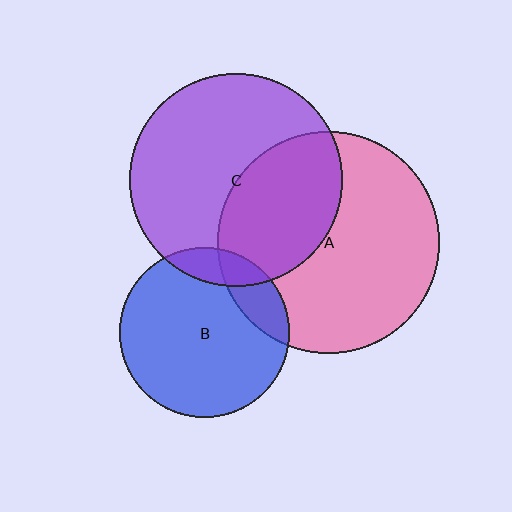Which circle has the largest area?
Circle A (pink).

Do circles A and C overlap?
Yes.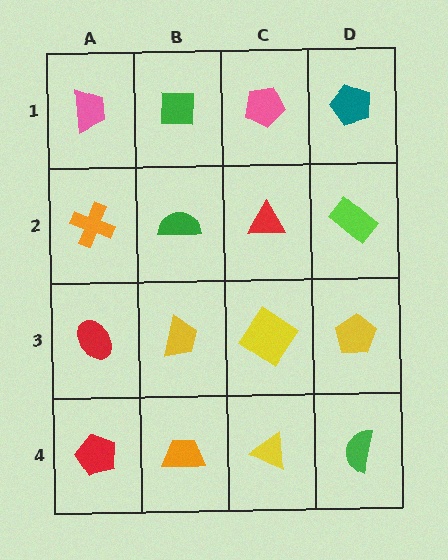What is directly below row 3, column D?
A green semicircle.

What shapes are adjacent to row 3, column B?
A green semicircle (row 2, column B), an orange trapezoid (row 4, column B), a red ellipse (row 3, column A), a yellow diamond (row 3, column C).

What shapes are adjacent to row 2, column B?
A green square (row 1, column B), a yellow trapezoid (row 3, column B), an orange cross (row 2, column A), a red triangle (row 2, column C).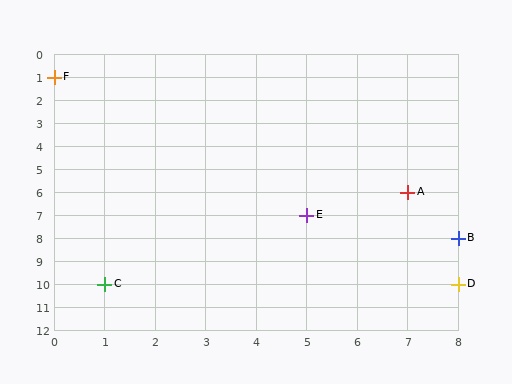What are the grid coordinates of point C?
Point C is at grid coordinates (1, 10).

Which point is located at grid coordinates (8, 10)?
Point D is at (8, 10).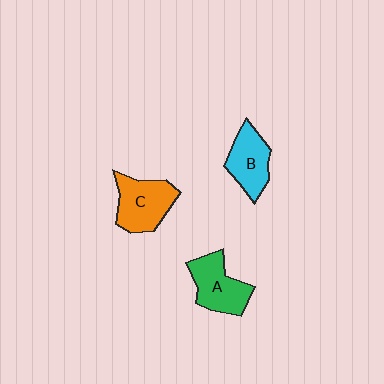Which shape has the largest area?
Shape C (orange).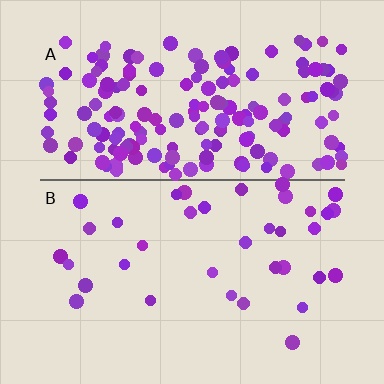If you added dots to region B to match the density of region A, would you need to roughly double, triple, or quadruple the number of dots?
Approximately quadruple.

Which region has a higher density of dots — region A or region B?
A (the top).